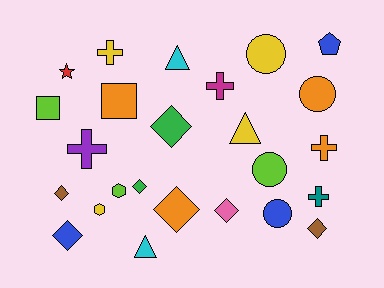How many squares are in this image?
There are 2 squares.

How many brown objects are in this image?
There are 2 brown objects.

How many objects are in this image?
There are 25 objects.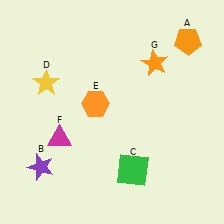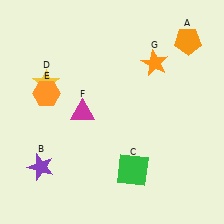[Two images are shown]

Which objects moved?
The objects that moved are: the orange hexagon (E), the magenta triangle (F).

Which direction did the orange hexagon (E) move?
The orange hexagon (E) moved left.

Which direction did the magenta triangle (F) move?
The magenta triangle (F) moved up.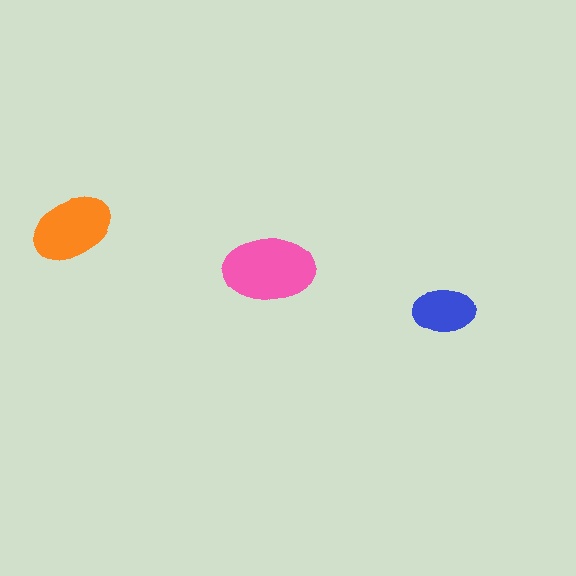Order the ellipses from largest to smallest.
the pink one, the orange one, the blue one.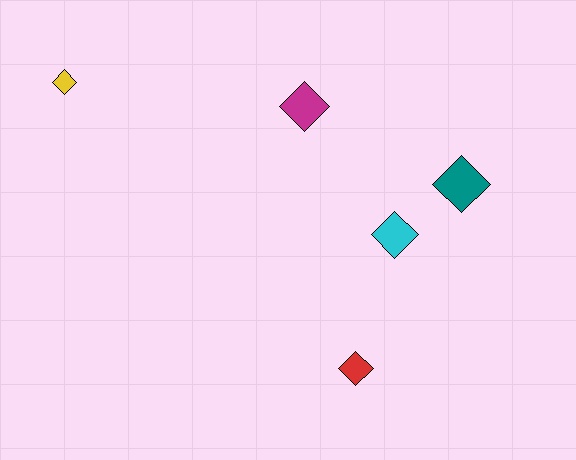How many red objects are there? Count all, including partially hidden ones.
There is 1 red object.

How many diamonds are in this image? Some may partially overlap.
There are 5 diamonds.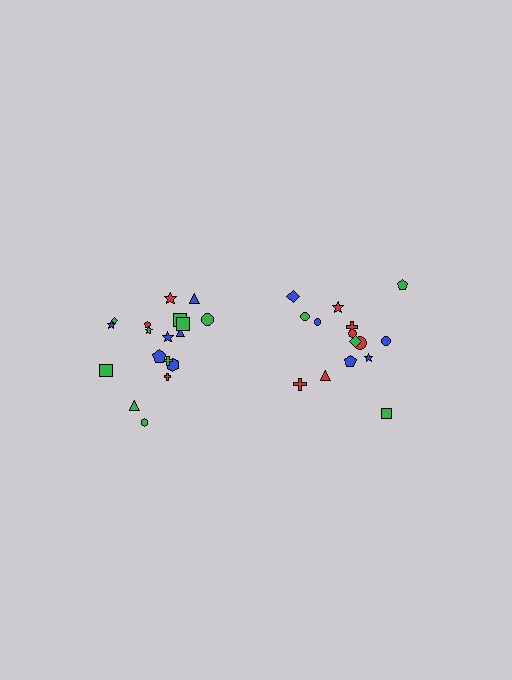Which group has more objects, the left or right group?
The left group.